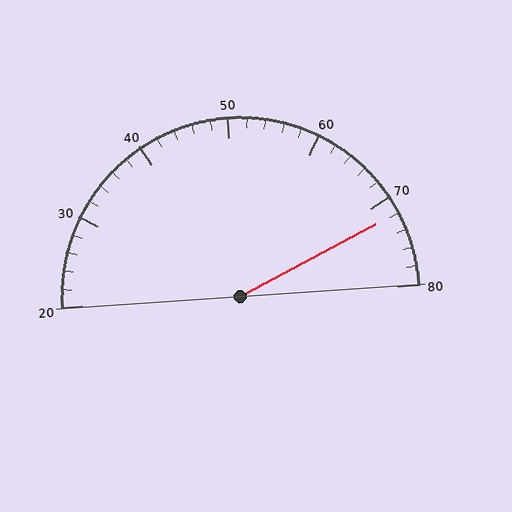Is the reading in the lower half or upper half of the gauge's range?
The reading is in the upper half of the range (20 to 80).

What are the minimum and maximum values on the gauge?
The gauge ranges from 20 to 80.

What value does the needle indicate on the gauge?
The needle indicates approximately 72.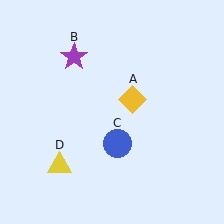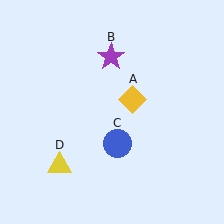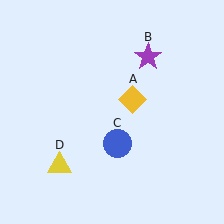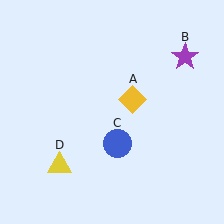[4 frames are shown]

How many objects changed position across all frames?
1 object changed position: purple star (object B).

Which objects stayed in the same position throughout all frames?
Yellow diamond (object A) and blue circle (object C) and yellow triangle (object D) remained stationary.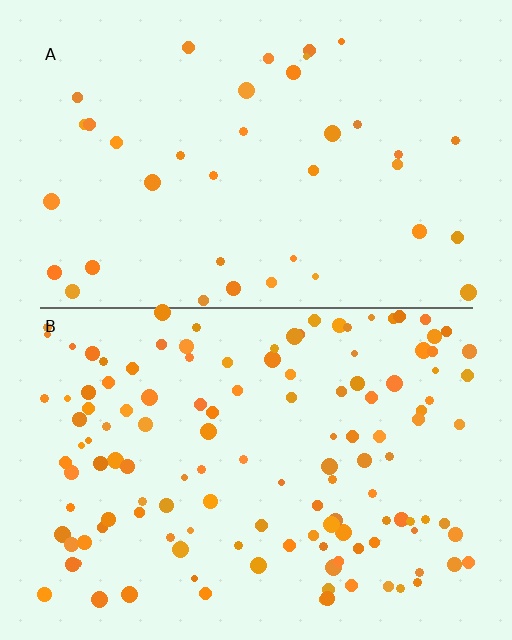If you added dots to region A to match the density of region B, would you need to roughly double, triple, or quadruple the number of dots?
Approximately triple.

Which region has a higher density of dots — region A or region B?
B (the bottom).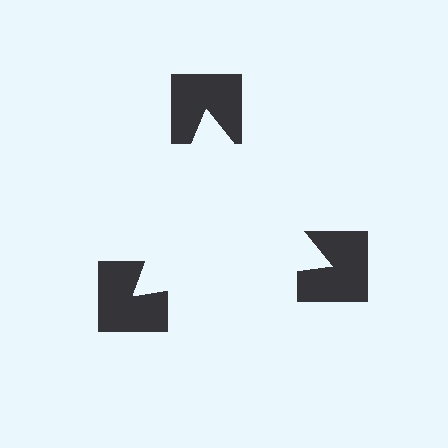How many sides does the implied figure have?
3 sides.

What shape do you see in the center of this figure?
An illusory triangle — its edges are inferred from the aligned wedge cuts in the notched squares, not physically drawn.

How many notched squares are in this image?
There are 3 — one at each vertex of the illusory triangle.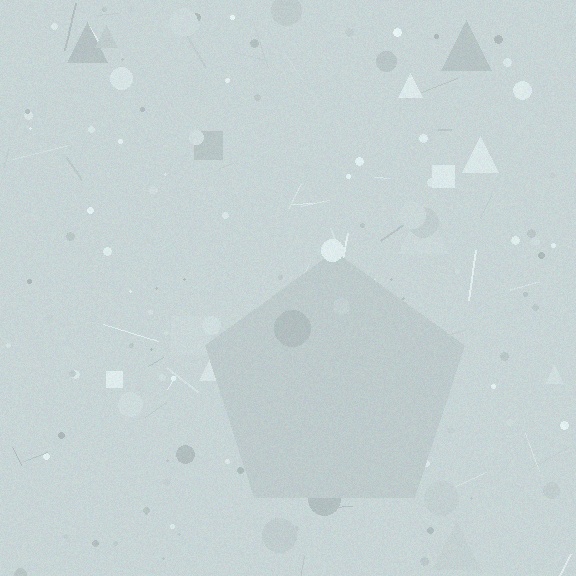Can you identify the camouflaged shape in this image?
The camouflaged shape is a pentagon.